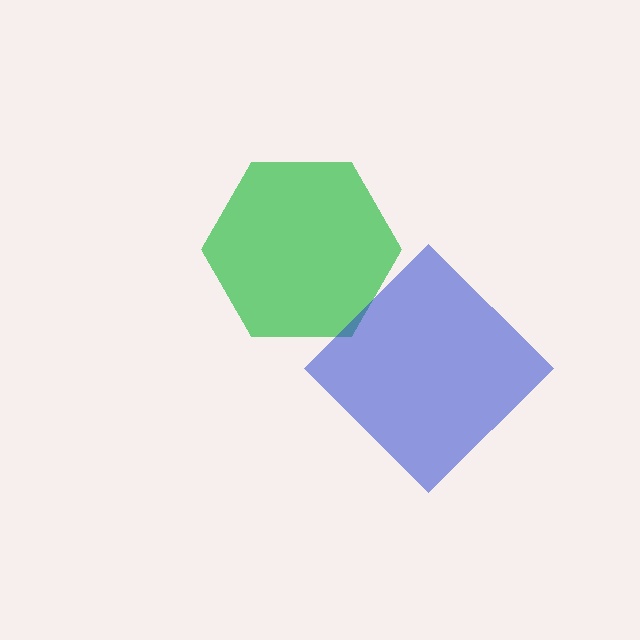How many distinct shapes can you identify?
There are 2 distinct shapes: a green hexagon, a blue diamond.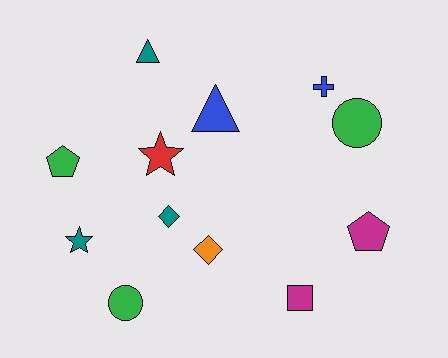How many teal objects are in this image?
There are 3 teal objects.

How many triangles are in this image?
There are 2 triangles.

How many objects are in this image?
There are 12 objects.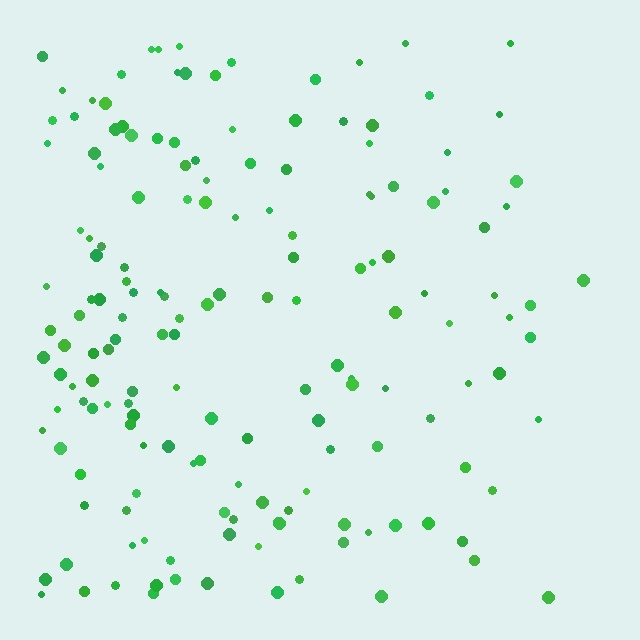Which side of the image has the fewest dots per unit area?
The right.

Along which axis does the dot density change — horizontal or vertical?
Horizontal.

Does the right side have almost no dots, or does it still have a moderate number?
Still a moderate number, just noticeably fewer than the left.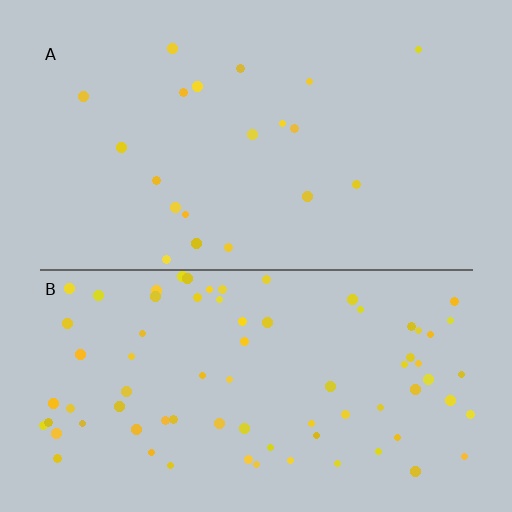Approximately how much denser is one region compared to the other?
Approximately 3.9× — region B over region A.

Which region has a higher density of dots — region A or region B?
B (the bottom).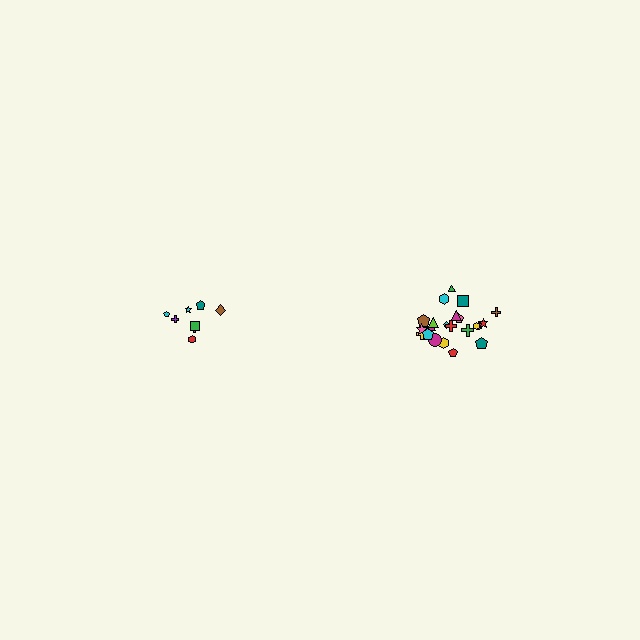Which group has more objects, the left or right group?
The right group.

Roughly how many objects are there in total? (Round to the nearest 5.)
Roughly 30 objects in total.